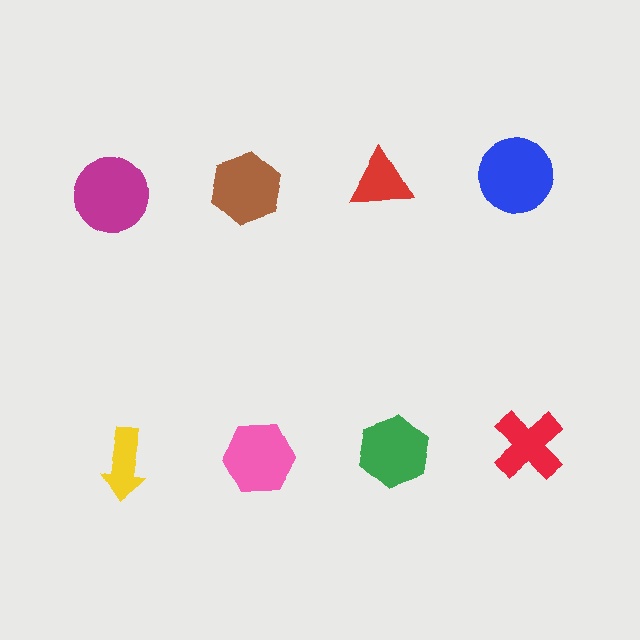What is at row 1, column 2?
A brown hexagon.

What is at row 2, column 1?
A yellow arrow.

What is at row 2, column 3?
A green hexagon.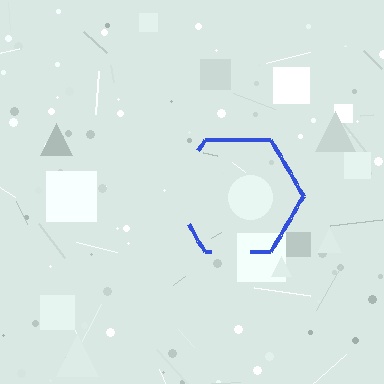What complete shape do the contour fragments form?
The contour fragments form a hexagon.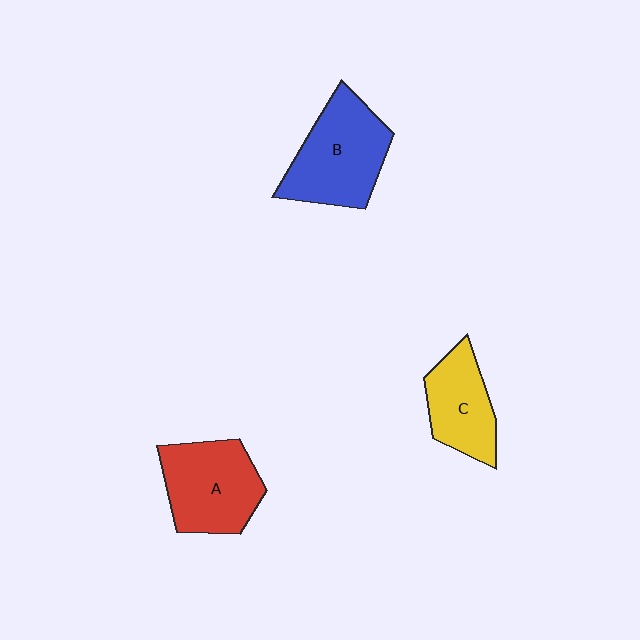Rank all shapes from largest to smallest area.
From largest to smallest: B (blue), A (red), C (yellow).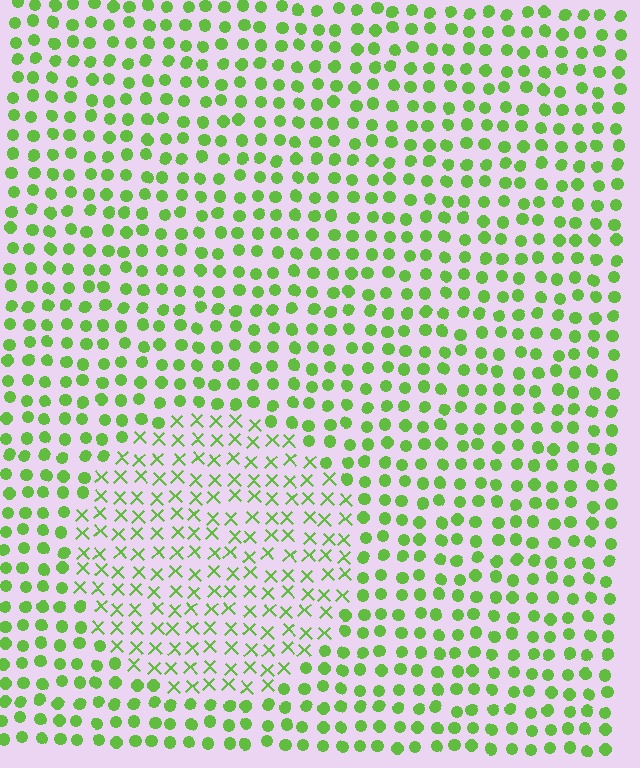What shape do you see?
I see a circle.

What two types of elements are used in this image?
The image uses X marks inside the circle region and circles outside it.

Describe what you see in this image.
The image is filled with small lime elements arranged in a uniform grid. A circle-shaped region contains X marks, while the surrounding area contains circles. The boundary is defined purely by the change in element shape.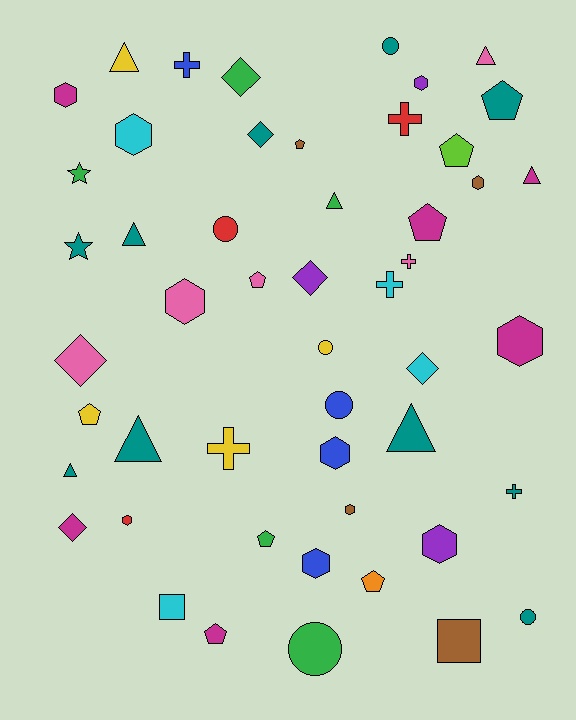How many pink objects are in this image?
There are 5 pink objects.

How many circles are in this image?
There are 6 circles.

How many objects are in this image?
There are 50 objects.